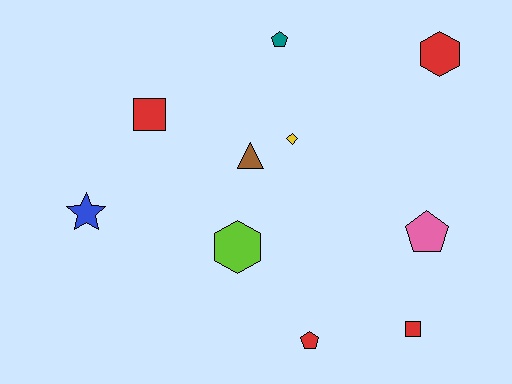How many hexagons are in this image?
There are 2 hexagons.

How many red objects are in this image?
There are 4 red objects.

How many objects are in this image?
There are 10 objects.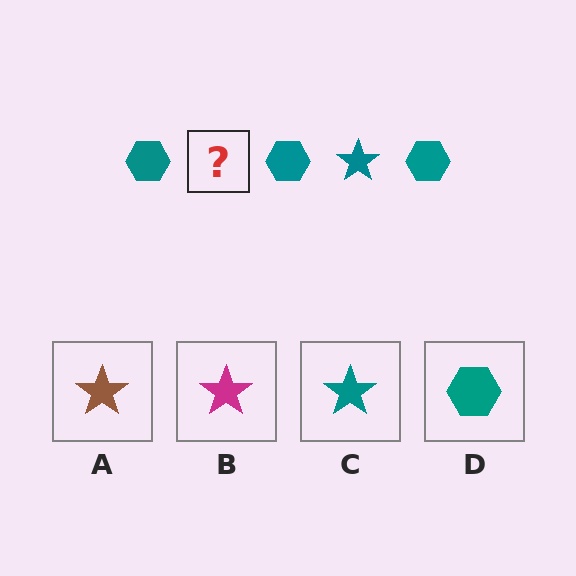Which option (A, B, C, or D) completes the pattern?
C.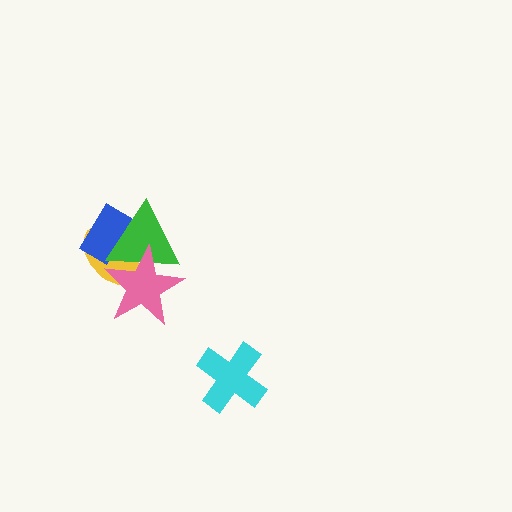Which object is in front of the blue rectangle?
The green triangle is in front of the blue rectangle.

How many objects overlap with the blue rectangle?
2 objects overlap with the blue rectangle.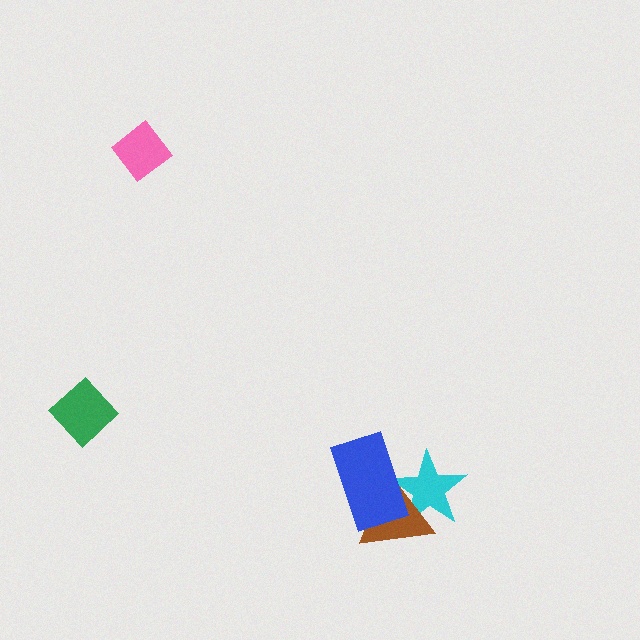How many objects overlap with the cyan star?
2 objects overlap with the cyan star.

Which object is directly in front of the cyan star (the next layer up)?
The brown triangle is directly in front of the cyan star.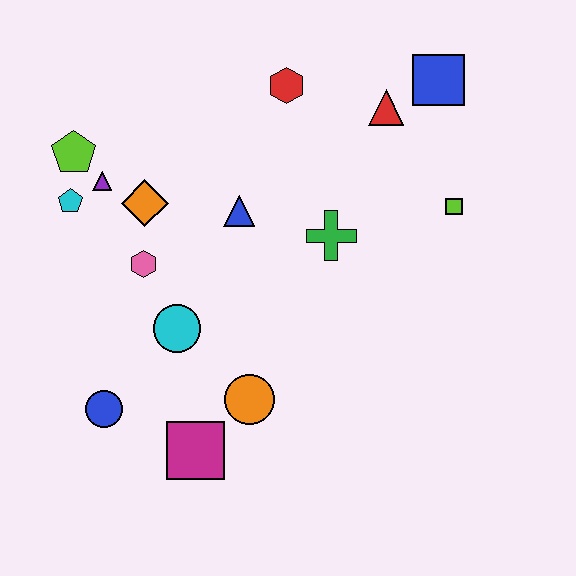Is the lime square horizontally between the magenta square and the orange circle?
No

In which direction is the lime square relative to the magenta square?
The lime square is to the right of the magenta square.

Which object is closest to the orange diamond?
The purple triangle is closest to the orange diamond.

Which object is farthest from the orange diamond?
The blue square is farthest from the orange diamond.